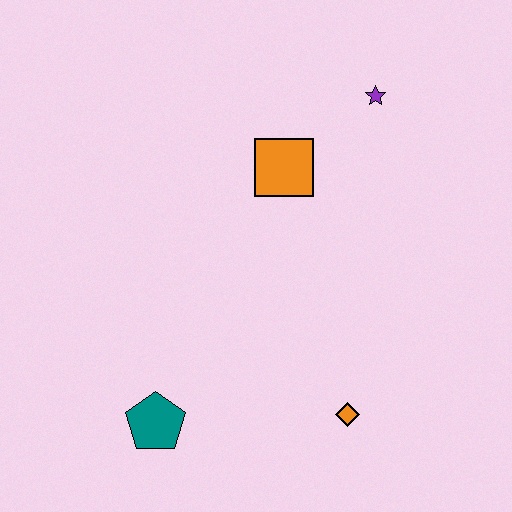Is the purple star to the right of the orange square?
Yes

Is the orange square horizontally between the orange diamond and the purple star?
No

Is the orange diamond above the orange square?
No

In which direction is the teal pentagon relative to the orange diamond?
The teal pentagon is to the left of the orange diamond.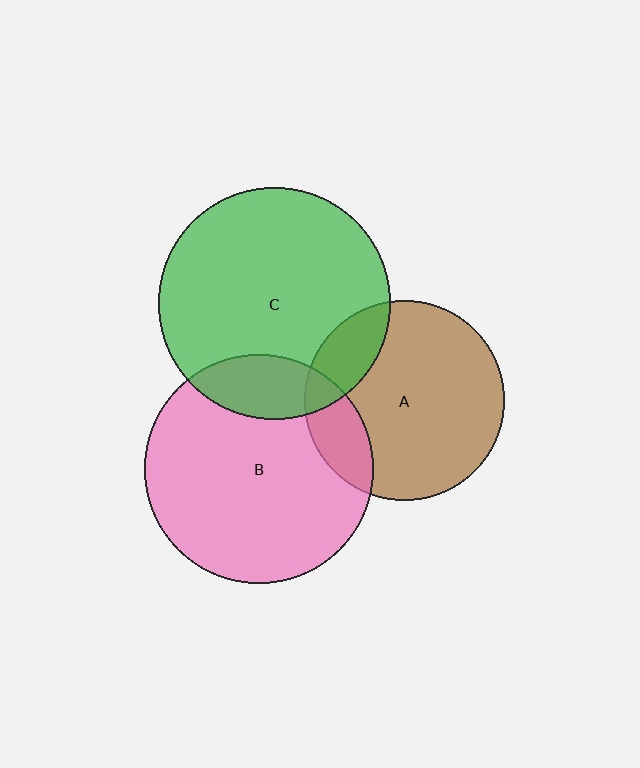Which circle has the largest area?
Circle C (green).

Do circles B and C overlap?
Yes.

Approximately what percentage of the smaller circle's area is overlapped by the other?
Approximately 15%.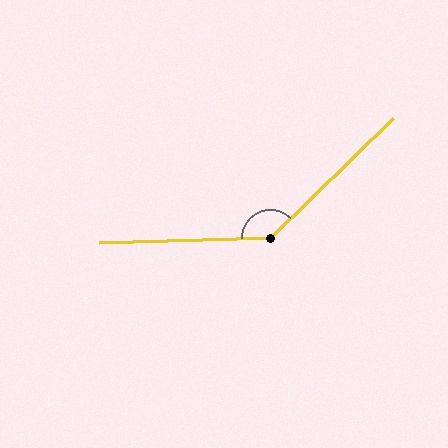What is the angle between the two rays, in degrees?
Approximately 137 degrees.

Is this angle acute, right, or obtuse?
It is obtuse.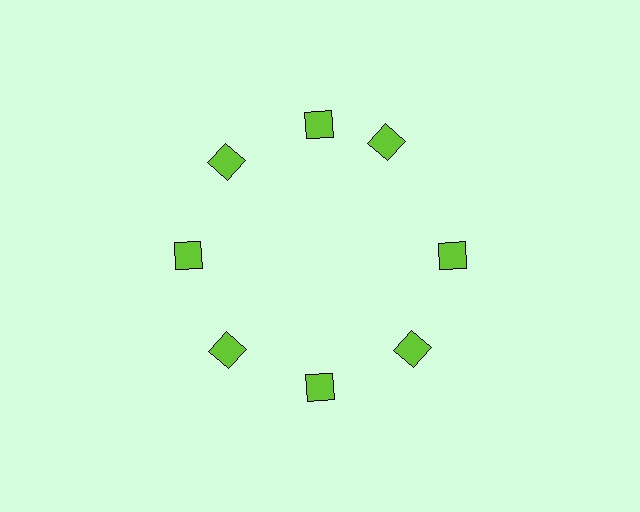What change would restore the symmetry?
The symmetry would be restored by rotating it back into even spacing with its neighbors so that all 8 diamonds sit at equal angles and equal distance from the center.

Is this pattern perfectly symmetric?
No. The 8 lime diamonds are arranged in a ring, but one element near the 2 o'clock position is rotated out of alignment along the ring, breaking the 8-fold rotational symmetry.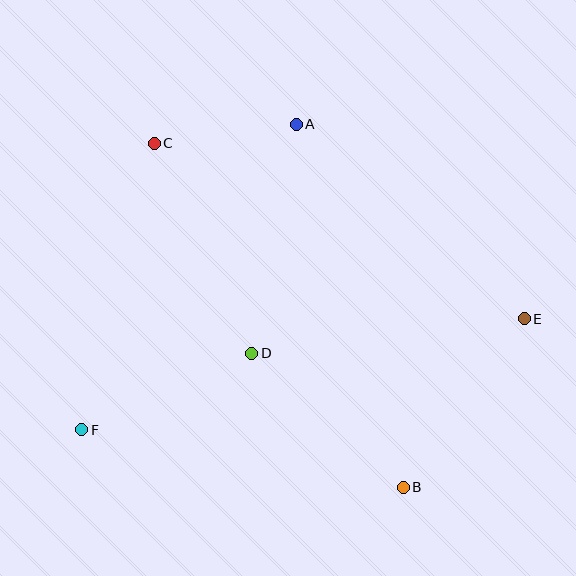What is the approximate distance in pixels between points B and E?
The distance between B and E is approximately 208 pixels.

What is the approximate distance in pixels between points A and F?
The distance between A and F is approximately 373 pixels.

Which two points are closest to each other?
Points A and C are closest to each other.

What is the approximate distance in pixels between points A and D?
The distance between A and D is approximately 233 pixels.